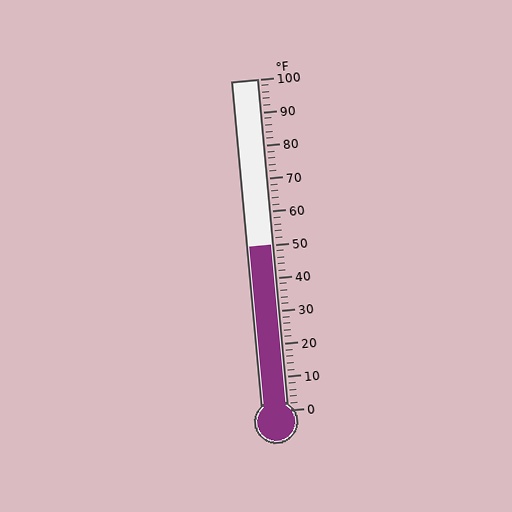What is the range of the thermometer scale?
The thermometer scale ranges from 0°F to 100°F.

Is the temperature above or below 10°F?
The temperature is above 10°F.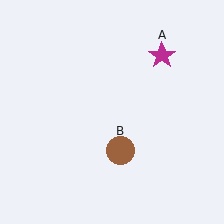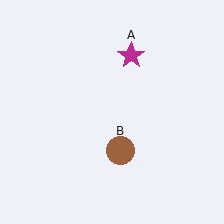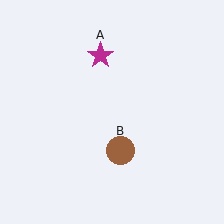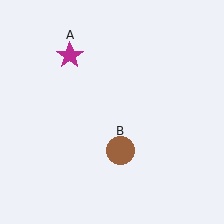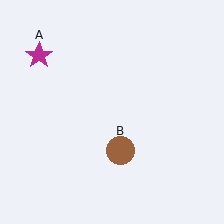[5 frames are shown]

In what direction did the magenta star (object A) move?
The magenta star (object A) moved left.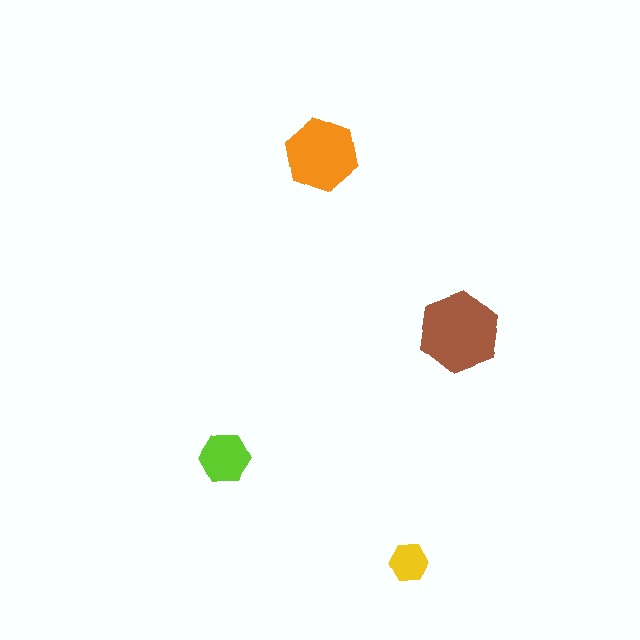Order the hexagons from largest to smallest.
the brown one, the orange one, the lime one, the yellow one.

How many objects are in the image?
There are 4 objects in the image.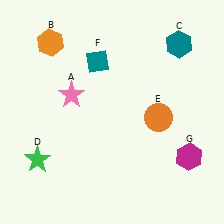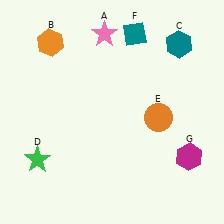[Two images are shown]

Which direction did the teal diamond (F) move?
The teal diamond (F) moved right.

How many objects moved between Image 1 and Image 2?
2 objects moved between the two images.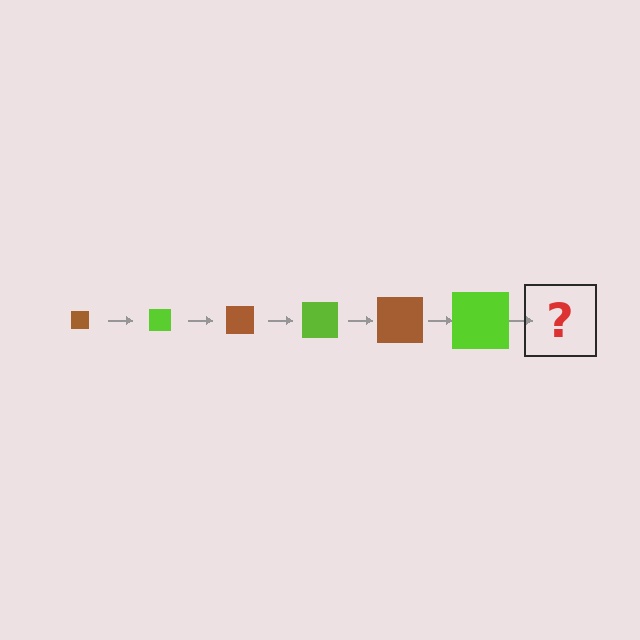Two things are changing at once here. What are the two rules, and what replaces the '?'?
The two rules are that the square grows larger each step and the color cycles through brown and lime. The '?' should be a brown square, larger than the previous one.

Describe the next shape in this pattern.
It should be a brown square, larger than the previous one.